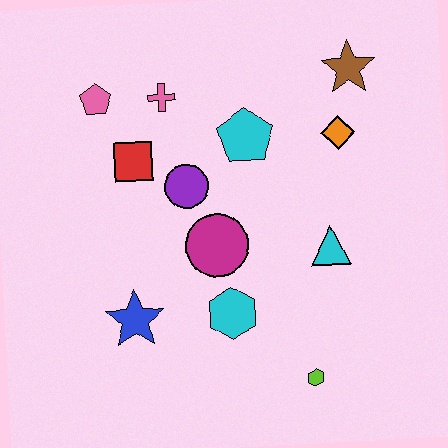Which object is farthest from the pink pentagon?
The lime hexagon is farthest from the pink pentagon.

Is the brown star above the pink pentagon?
Yes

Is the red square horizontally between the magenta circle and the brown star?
No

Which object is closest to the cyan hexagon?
The magenta circle is closest to the cyan hexagon.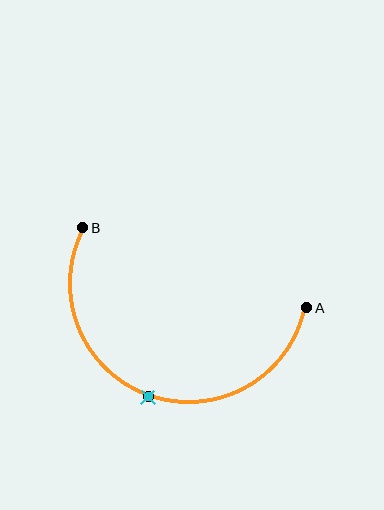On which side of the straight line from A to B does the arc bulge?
The arc bulges below the straight line connecting A and B.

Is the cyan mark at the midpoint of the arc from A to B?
Yes. The cyan mark lies on the arc at equal arc-length from both A and B — it is the arc midpoint.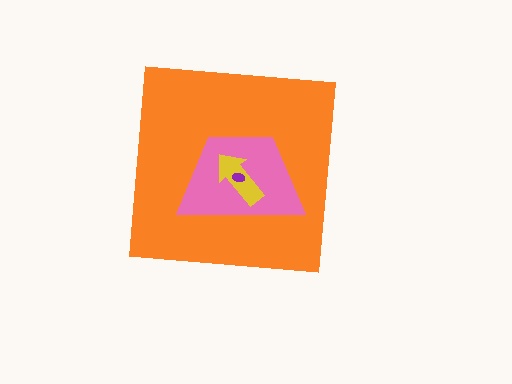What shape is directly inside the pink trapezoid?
The yellow arrow.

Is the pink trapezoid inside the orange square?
Yes.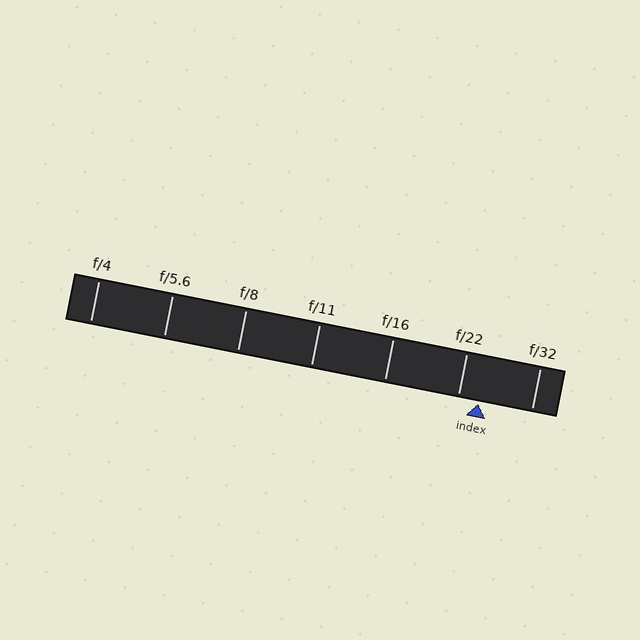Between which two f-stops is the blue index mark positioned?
The index mark is between f/22 and f/32.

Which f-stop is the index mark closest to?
The index mark is closest to f/22.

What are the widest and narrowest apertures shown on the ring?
The widest aperture shown is f/4 and the narrowest is f/32.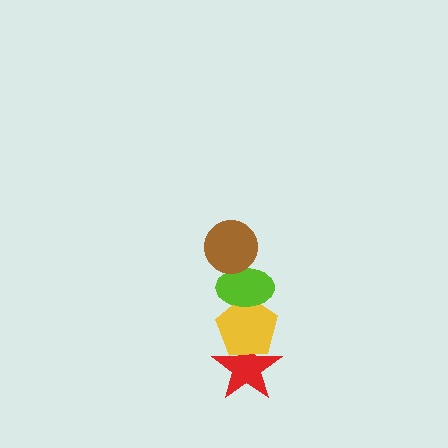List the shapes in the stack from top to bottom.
From top to bottom: the brown circle, the lime ellipse, the yellow pentagon, the red star.